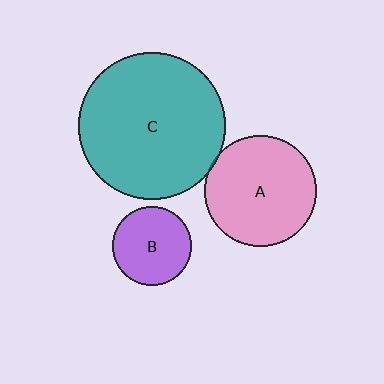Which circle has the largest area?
Circle C (teal).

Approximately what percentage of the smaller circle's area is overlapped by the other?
Approximately 5%.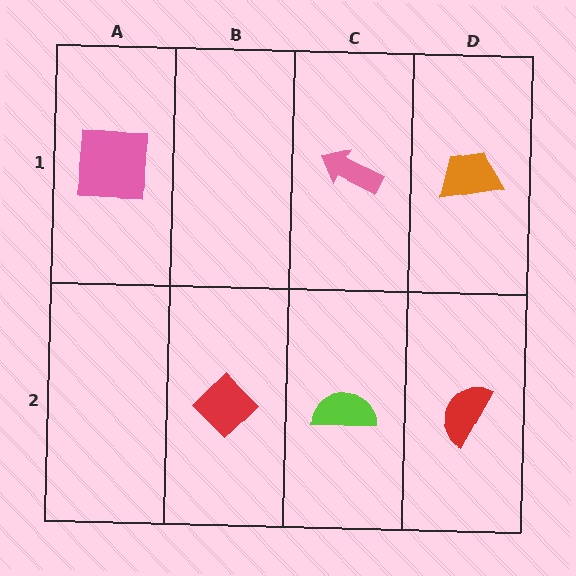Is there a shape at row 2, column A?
No, that cell is empty.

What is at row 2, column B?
A red diamond.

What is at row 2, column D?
A red semicircle.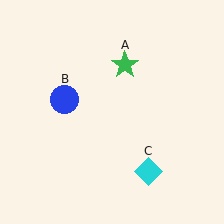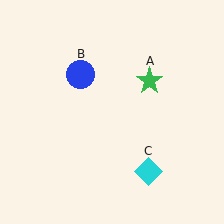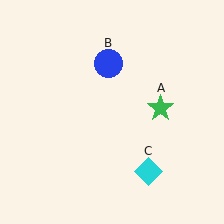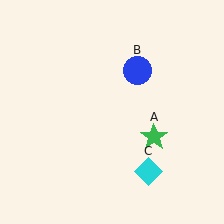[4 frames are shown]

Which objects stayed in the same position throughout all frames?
Cyan diamond (object C) remained stationary.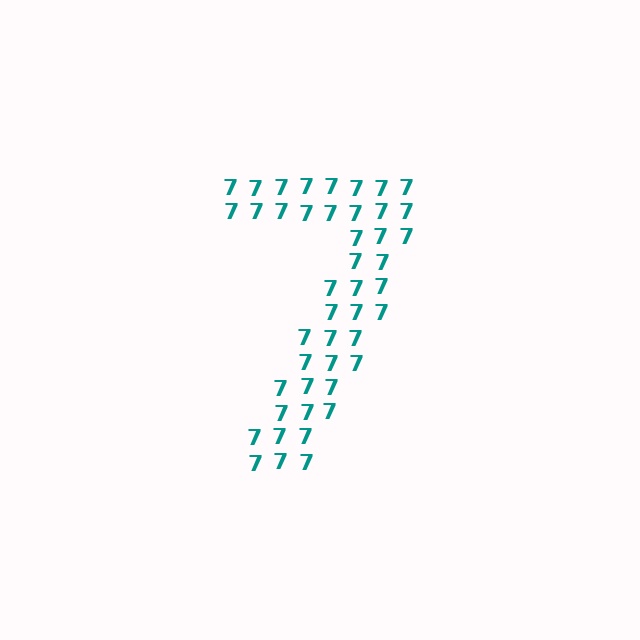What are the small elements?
The small elements are digit 7's.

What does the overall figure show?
The overall figure shows the digit 7.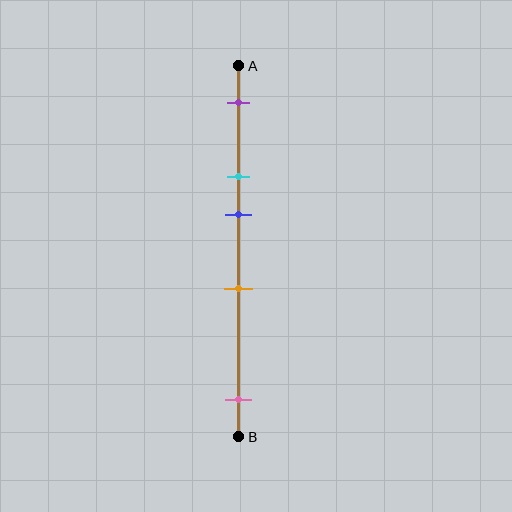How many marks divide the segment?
There are 5 marks dividing the segment.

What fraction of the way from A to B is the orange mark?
The orange mark is approximately 60% (0.6) of the way from A to B.